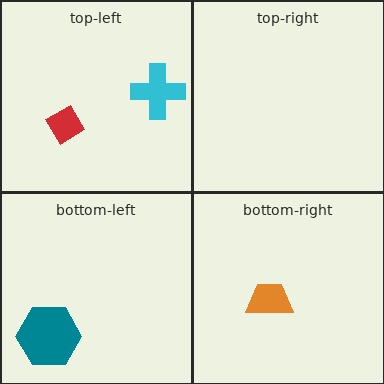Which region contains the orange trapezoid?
The bottom-right region.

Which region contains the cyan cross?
The top-left region.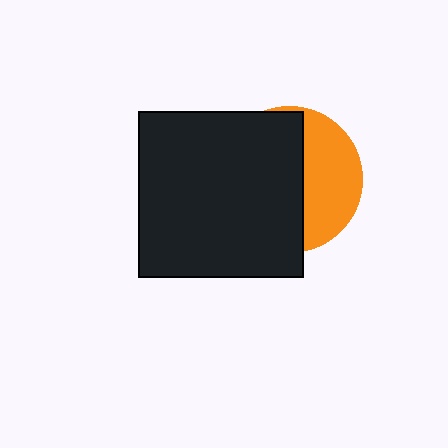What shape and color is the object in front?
The object in front is a black square.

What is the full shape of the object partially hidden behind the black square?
The partially hidden object is an orange circle.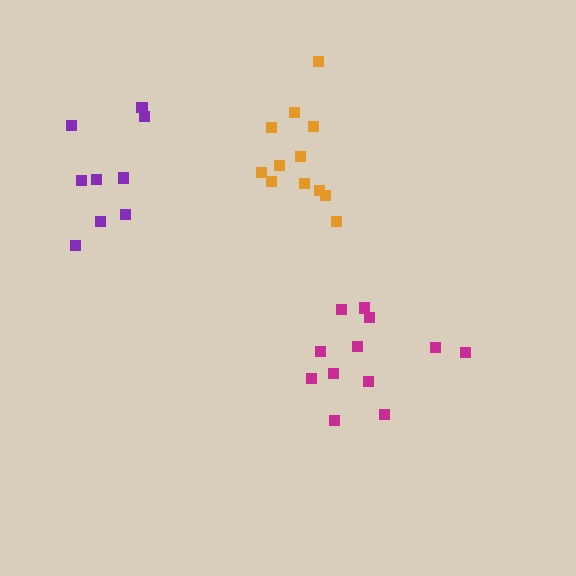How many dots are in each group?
Group 1: 9 dots, Group 2: 12 dots, Group 3: 12 dots (33 total).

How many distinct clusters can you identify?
There are 3 distinct clusters.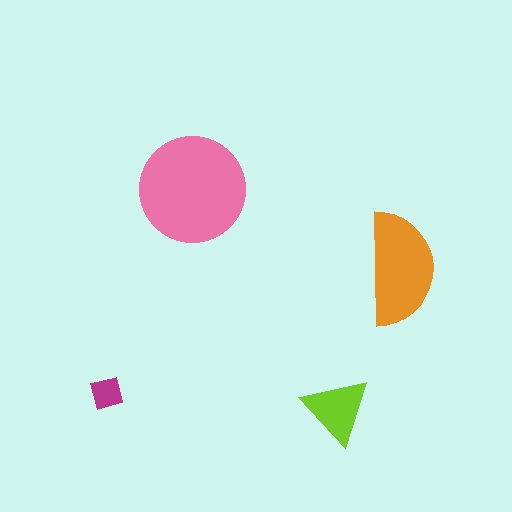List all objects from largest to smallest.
The pink circle, the orange semicircle, the lime triangle, the magenta square.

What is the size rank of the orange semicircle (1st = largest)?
2nd.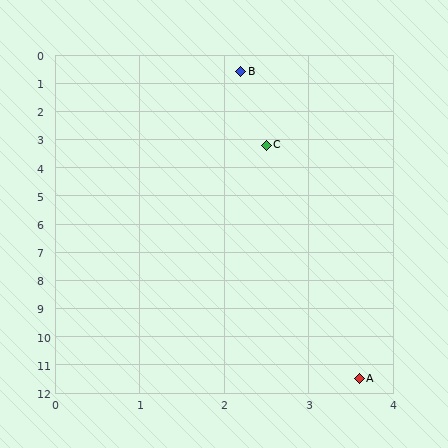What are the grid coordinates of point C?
Point C is at approximately (2.5, 3.2).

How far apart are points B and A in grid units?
Points B and A are about 11.0 grid units apart.